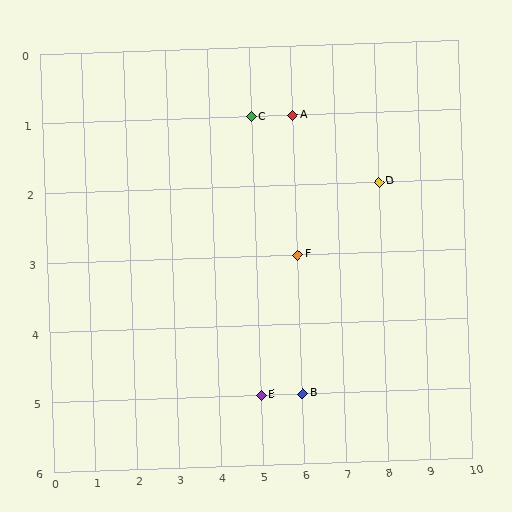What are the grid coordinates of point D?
Point D is at grid coordinates (8, 2).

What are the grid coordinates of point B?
Point B is at grid coordinates (6, 5).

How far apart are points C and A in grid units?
Points C and A are 1 column apart.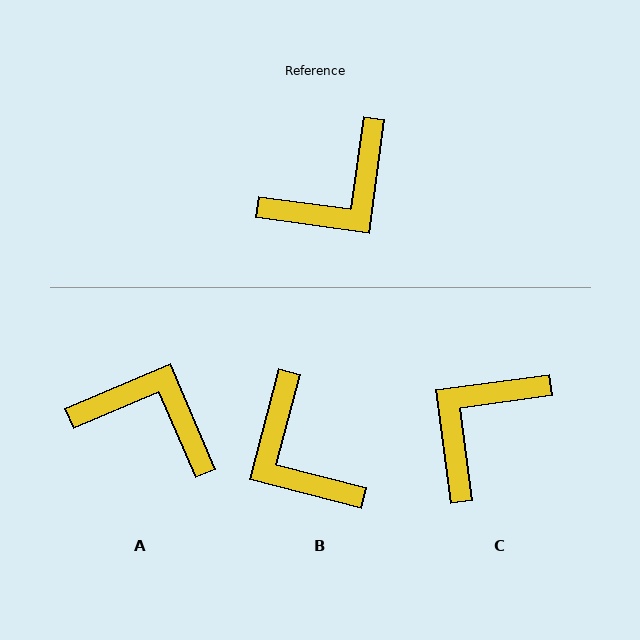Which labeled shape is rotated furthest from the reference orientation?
C, about 165 degrees away.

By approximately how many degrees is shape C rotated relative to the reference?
Approximately 165 degrees clockwise.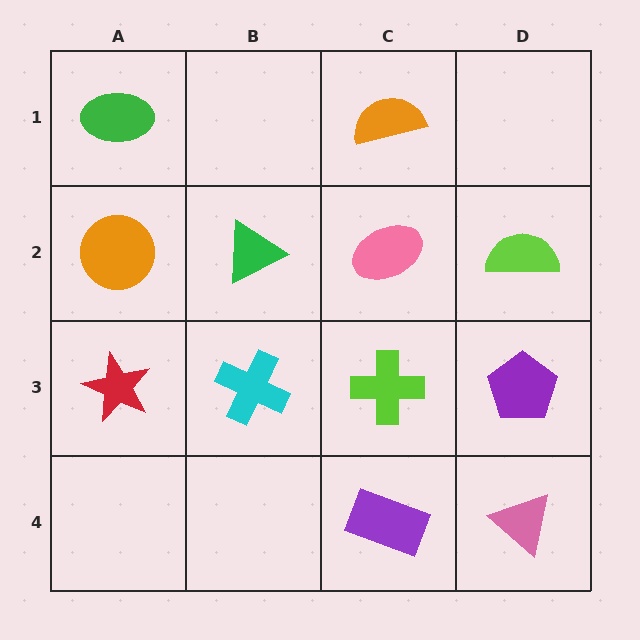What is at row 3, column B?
A cyan cross.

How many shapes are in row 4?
2 shapes.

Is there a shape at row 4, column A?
No, that cell is empty.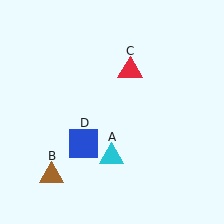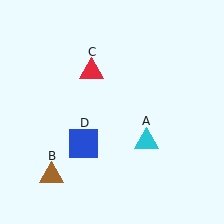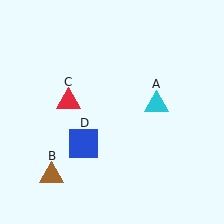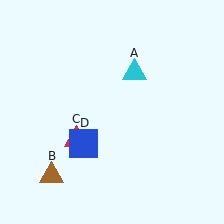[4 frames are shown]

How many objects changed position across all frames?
2 objects changed position: cyan triangle (object A), red triangle (object C).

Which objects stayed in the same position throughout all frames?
Brown triangle (object B) and blue square (object D) remained stationary.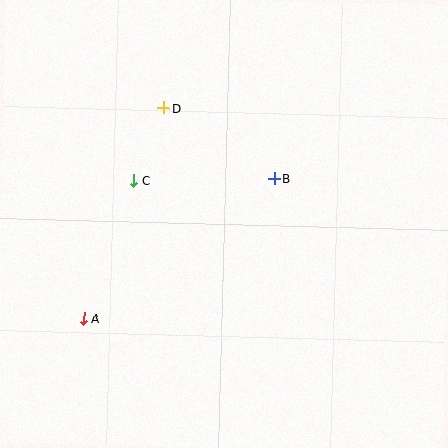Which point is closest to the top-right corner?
Point B is closest to the top-right corner.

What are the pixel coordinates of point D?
Point D is at (164, 108).